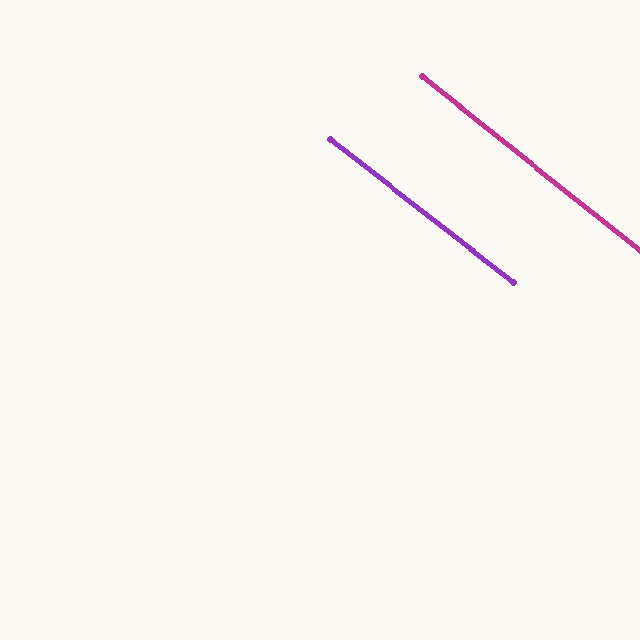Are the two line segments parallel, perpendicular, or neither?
Parallel — their directions differ by only 0.4°.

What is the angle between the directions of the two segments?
Approximately 0 degrees.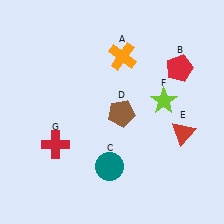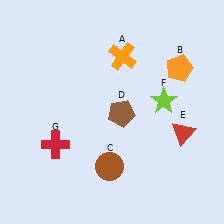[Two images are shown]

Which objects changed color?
B changed from red to orange. C changed from teal to brown.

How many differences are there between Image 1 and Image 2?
There are 2 differences between the two images.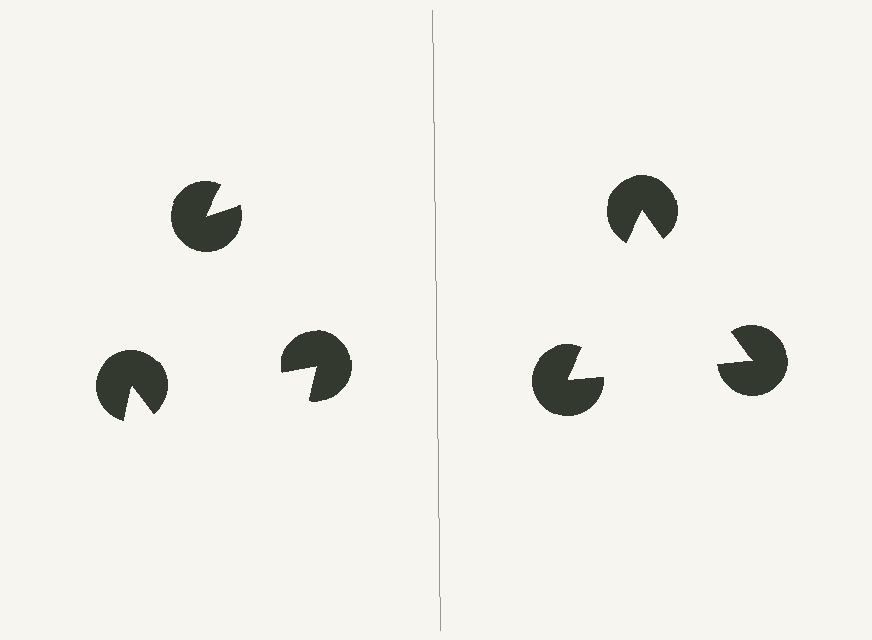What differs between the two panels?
The pac-man discs are positioned identically on both sides; only the wedge orientations differ. On the right they align to a triangle; on the left they are misaligned.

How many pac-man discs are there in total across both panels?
6 — 3 on each side.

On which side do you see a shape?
An illusory triangle appears on the right side. On the left side the wedge cuts are rotated, so no coherent shape forms.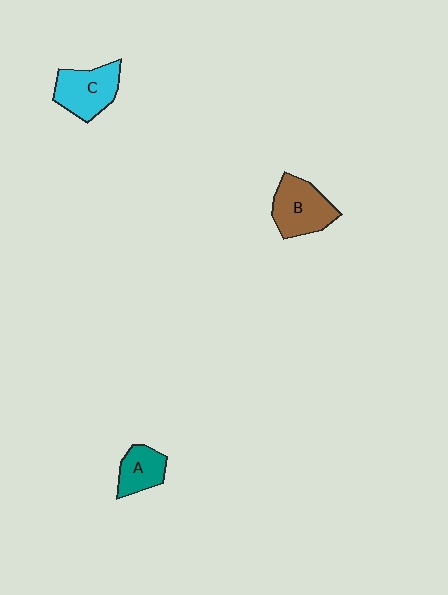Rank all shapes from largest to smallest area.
From largest to smallest: B (brown), C (cyan), A (teal).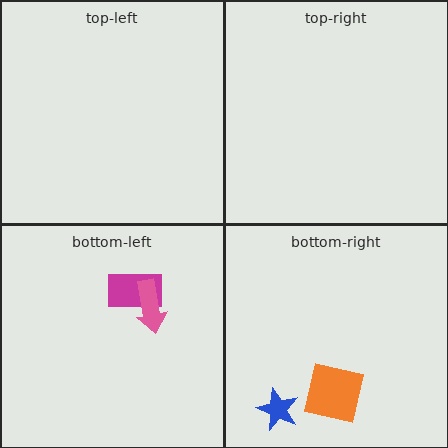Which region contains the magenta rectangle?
The bottom-left region.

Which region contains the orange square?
The bottom-right region.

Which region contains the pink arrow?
The bottom-left region.